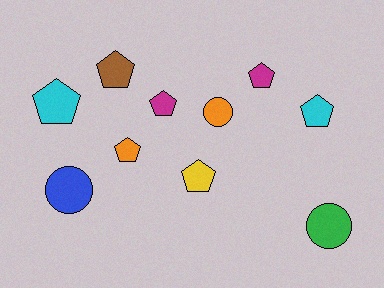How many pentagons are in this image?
There are 7 pentagons.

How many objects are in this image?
There are 10 objects.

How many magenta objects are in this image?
There are 2 magenta objects.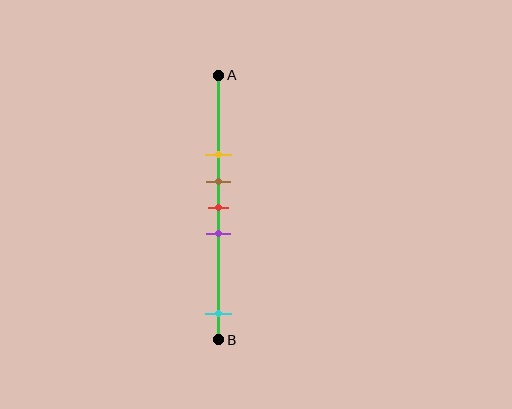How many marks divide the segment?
There are 5 marks dividing the segment.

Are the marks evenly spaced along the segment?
No, the marks are not evenly spaced.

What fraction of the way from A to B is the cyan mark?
The cyan mark is approximately 90% (0.9) of the way from A to B.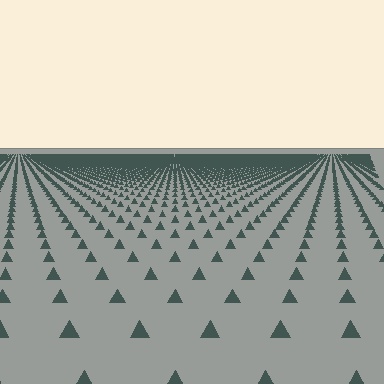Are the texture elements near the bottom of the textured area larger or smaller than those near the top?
Larger. Near the bottom, elements are closer to the viewer and appear at a bigger on-screen size.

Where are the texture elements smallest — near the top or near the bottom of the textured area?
Near the top.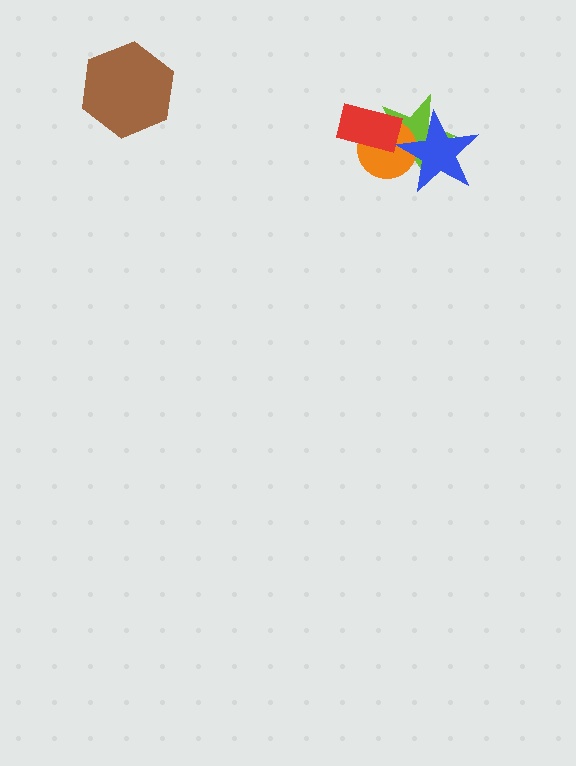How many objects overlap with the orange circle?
3 objects overlap with the orange circle.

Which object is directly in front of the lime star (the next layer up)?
The orange circle is directly in front of the lime star.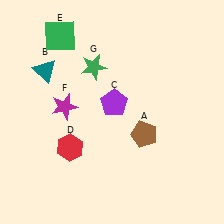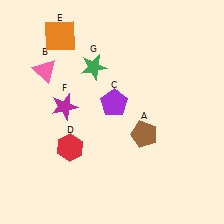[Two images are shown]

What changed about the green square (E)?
In Image 1, E is green. In Image 2, it changed to orange.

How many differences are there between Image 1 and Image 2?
There are 2 differences between the two images.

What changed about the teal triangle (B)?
In Image 1, B is teal. In Image 2, it changed to pink.